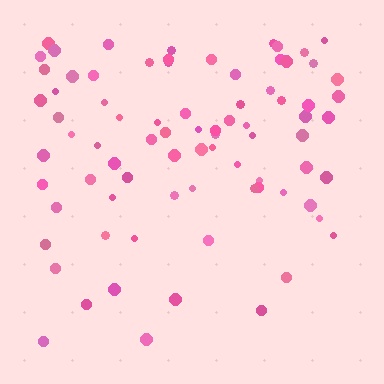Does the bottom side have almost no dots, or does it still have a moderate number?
Still a moderate number, just noticeably fewer than the top.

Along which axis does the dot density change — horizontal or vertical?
Vertical.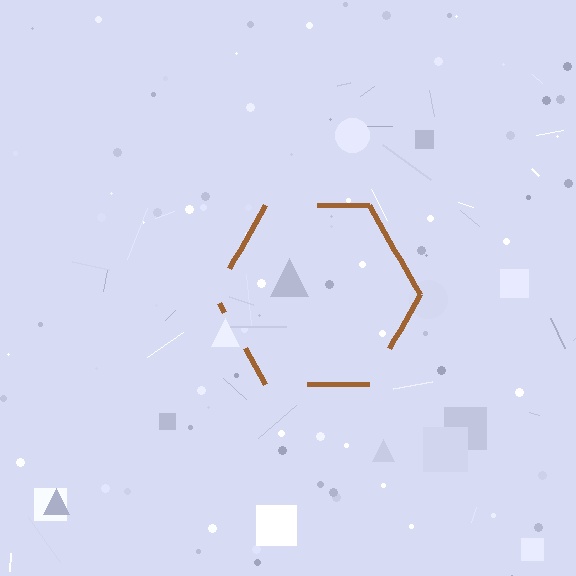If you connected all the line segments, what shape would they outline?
They would outline a hexagon.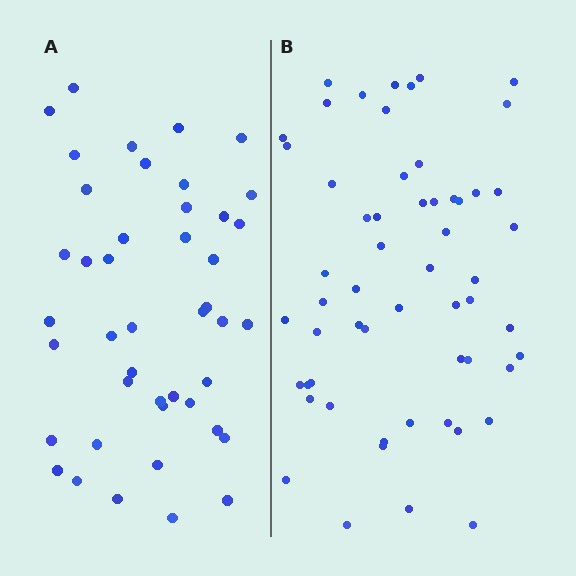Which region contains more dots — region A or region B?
Region B (the right region) has more dots.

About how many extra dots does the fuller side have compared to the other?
Region B has approximately 15 more dots than region A.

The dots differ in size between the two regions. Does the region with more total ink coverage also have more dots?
No. Region A has more total ink coverage because its dots are larger, but region B actually contains more individual dots. Total area can be misleading — the number of items is what matters here.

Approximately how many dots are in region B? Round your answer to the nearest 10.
About 60 dots. (The exact count is 57, which rounds to 60.)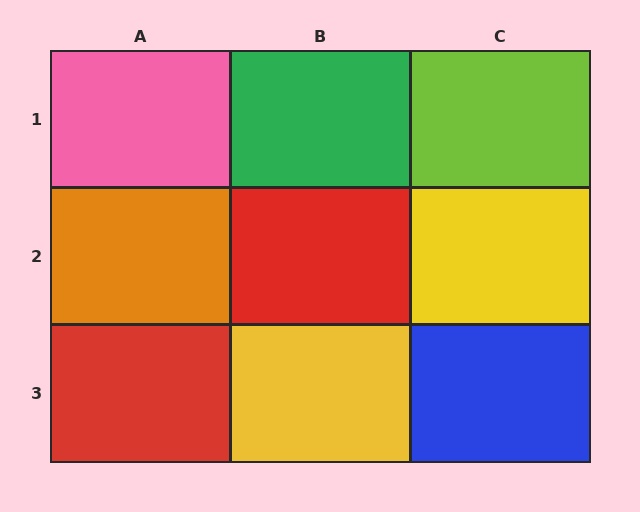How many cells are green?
1 cell is green.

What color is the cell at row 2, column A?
Orange.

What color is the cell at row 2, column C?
Yellow.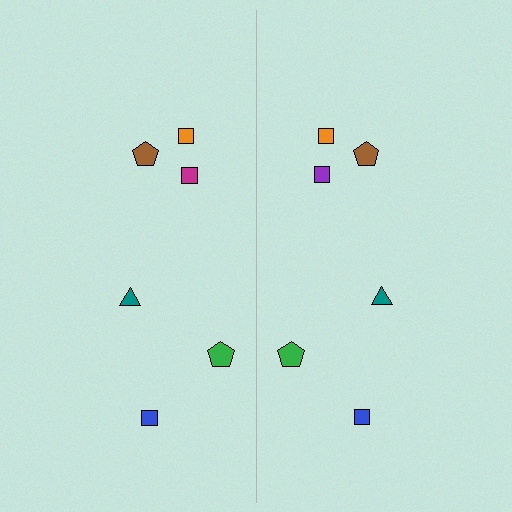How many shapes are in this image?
There are 12 shapes in this image.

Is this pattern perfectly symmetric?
No, the pattern is not perfectly symmetric. The purple square on the right side breaks the symmetry — its mirror counterpart is magenta.